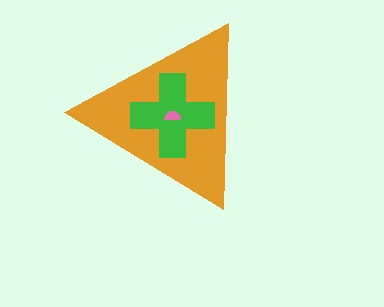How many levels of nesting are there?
3.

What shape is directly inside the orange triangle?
The green cross.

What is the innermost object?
The pink semicircle.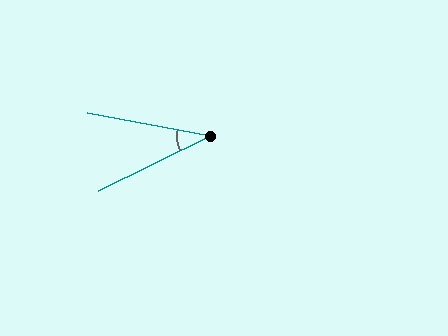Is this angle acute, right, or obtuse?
It is acute.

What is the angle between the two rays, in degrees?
Approximately 37 degrees.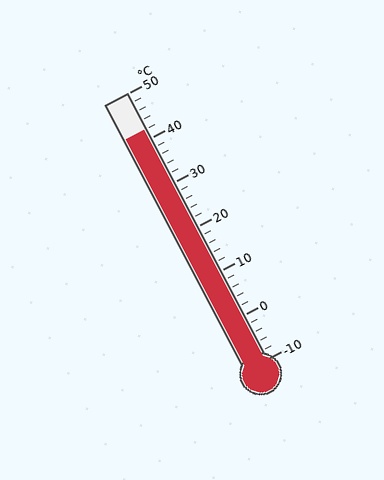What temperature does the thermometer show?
The thermometer shows approximately 42°C.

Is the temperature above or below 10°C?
The temperature is above 10°C.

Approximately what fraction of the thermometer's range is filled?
The thermometer is filled to approximately 85% of its range.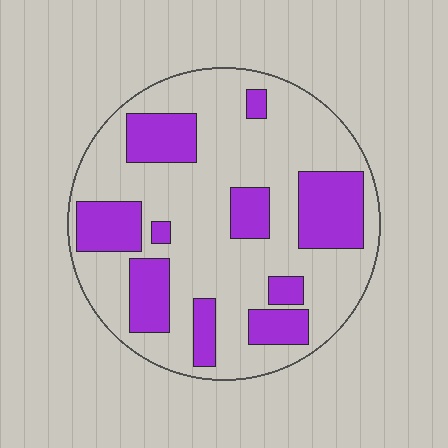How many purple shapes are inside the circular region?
10.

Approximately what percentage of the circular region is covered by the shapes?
Approximately 30%.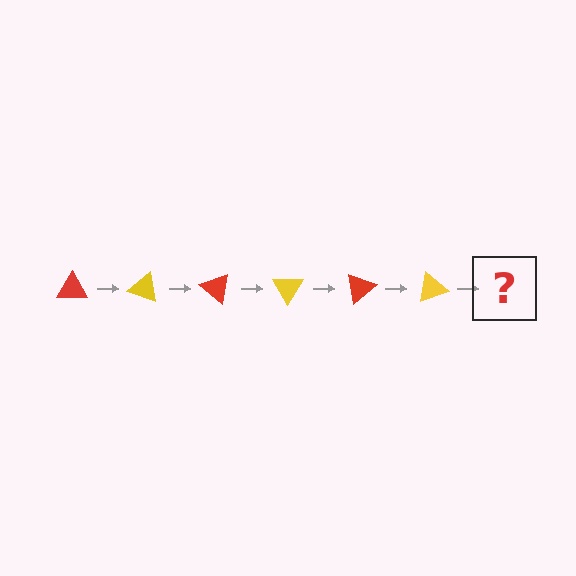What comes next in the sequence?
The next element should be a red triangle, rotated 120 degrees from the start.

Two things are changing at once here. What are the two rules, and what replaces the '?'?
The two rules are that it rotates 20 degrees each step and the color cycles through red and yellow. The '?' should be a red triangle, rotated 120 degrees from the start.